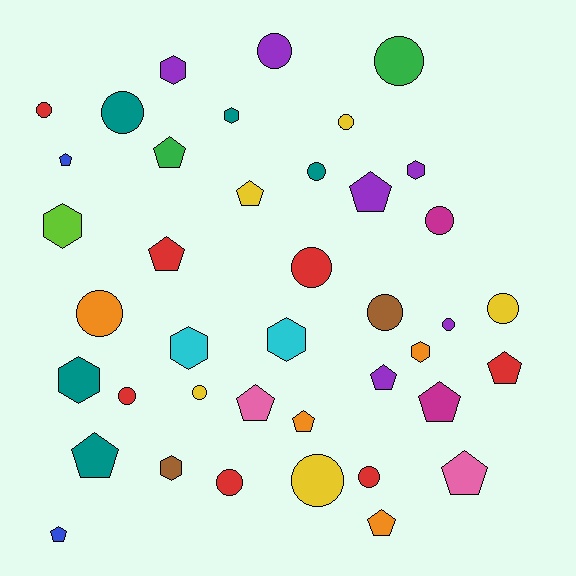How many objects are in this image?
There are 40 objects.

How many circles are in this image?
There are 17 circles.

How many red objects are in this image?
There are 7 red objects.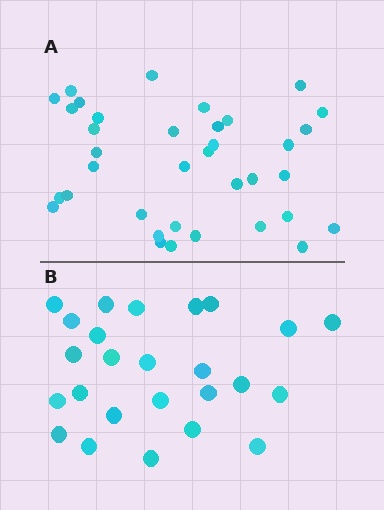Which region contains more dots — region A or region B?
Region A (the top region) has more dots.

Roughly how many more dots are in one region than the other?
Region A has roughly 12 or so more dots than region B.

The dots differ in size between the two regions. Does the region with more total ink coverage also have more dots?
No. Region B has more total ink coverage because its dots are larger, but region A actually contains more individual dots. Total area can be misleading — the number of items is what matters here.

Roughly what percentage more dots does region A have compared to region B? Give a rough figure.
About 45% more.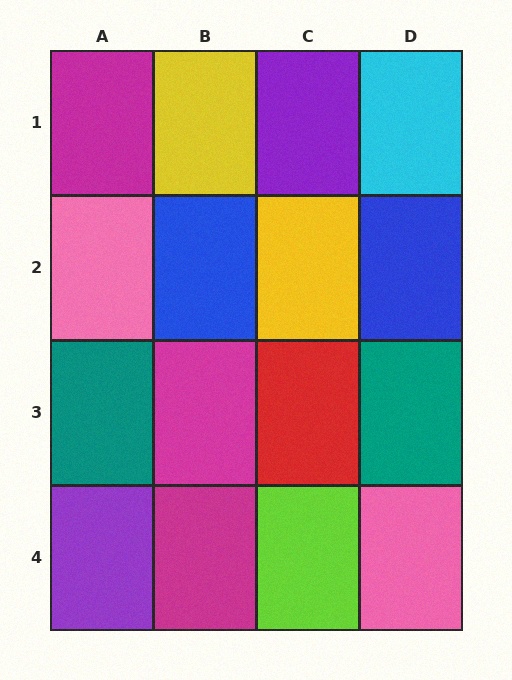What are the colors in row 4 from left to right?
Purple, magenta, lime, pink.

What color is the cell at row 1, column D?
Cyan.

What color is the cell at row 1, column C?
Purple.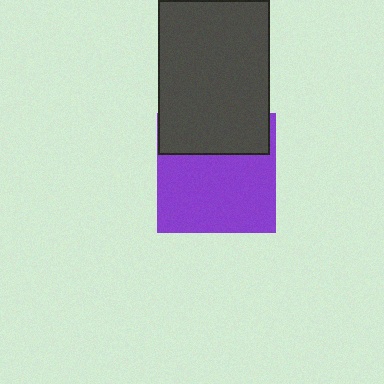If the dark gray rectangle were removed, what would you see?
You would see the complete purple square.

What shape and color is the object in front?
The object in front is a dark gray rectangle.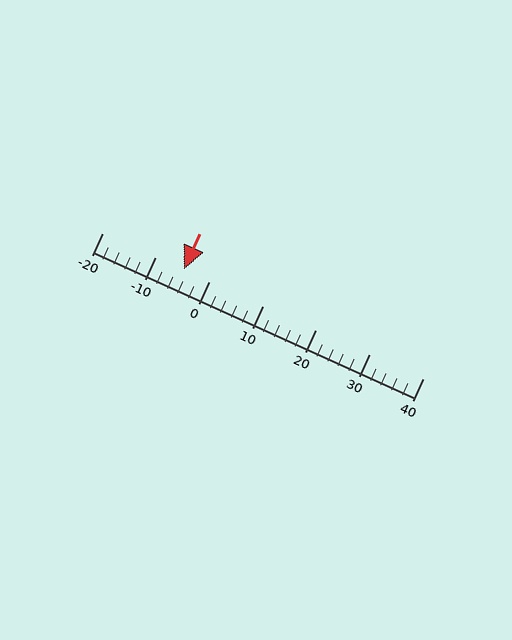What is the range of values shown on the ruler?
The ruler shows values from -20 to 40.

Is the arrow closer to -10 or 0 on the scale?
The arrow is closer to 0.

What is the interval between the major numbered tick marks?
The major tick marks are spaced 10 units apart.